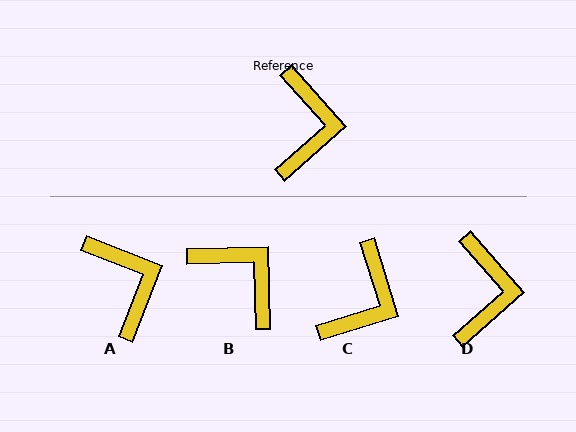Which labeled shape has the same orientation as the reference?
D.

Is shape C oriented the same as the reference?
No, it is off by about 24 degrees.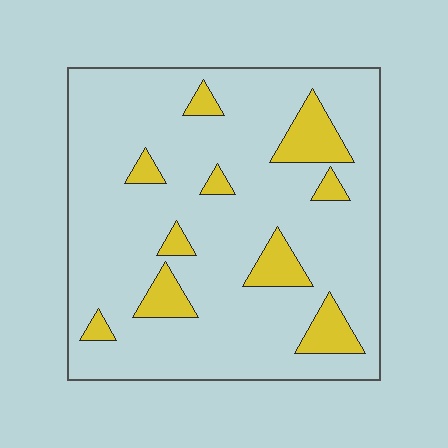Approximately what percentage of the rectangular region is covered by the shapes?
Approximately 15%.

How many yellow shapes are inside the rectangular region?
10.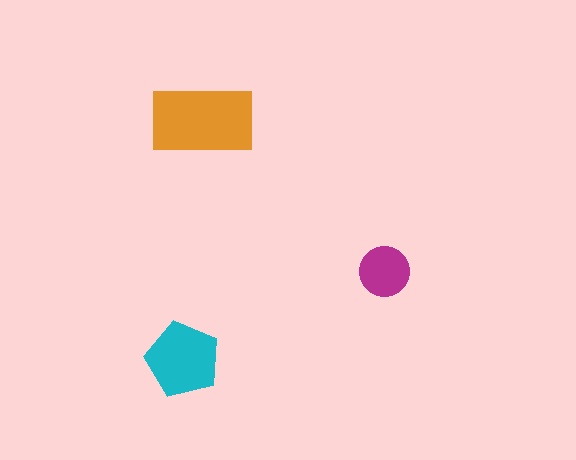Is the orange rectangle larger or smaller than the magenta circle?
Larger.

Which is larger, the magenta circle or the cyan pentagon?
The cyan pentagon.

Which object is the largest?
The orange rectangle.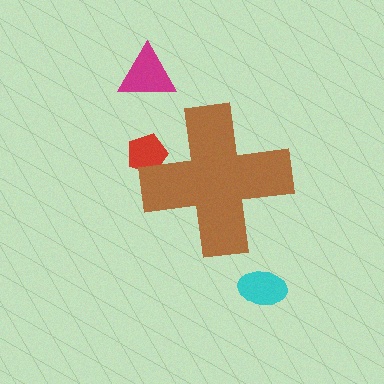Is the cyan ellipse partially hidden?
No, the cyan ellipse is fully visible.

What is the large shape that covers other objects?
A brown cross.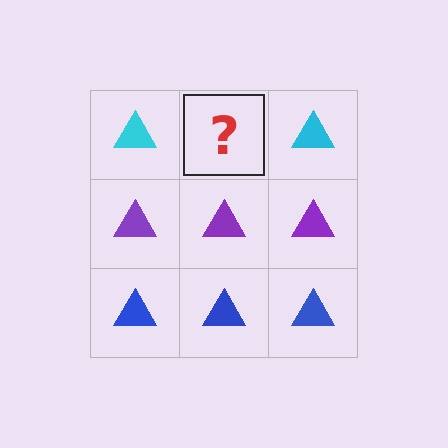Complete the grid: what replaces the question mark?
The question mark should be replaced with a cyan triangle.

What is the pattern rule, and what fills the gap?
The rule is that each row has a consistent color. The gap should be filled with a cyan triangle.